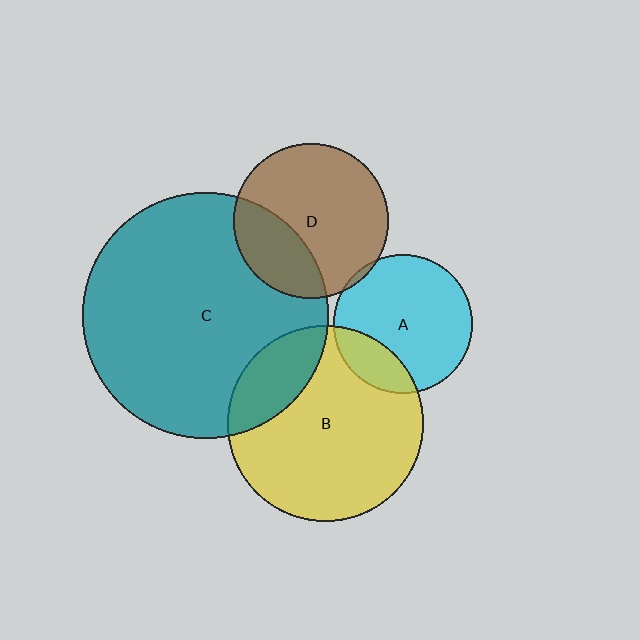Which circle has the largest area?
Circle C (teal).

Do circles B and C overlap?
Yes.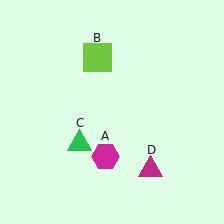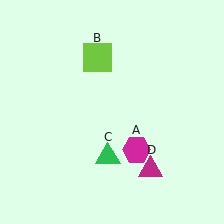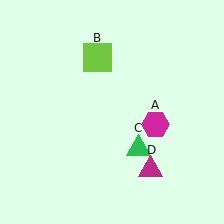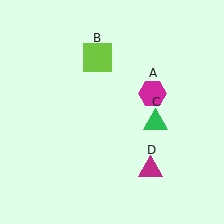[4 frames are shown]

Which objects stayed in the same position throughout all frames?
Lime square (object B) and magenta triangle (object D) remained stationary.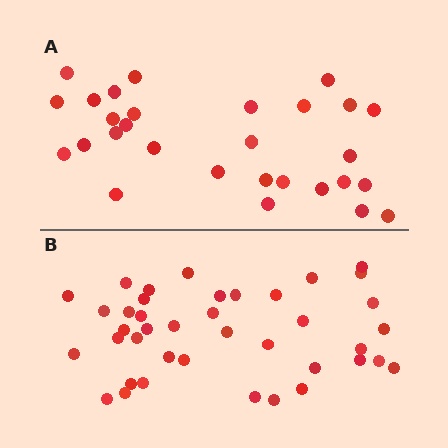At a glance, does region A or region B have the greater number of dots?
Region B (the bottom region) has more dots.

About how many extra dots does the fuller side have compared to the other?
Region B has roughly 12 or so more dots than region A.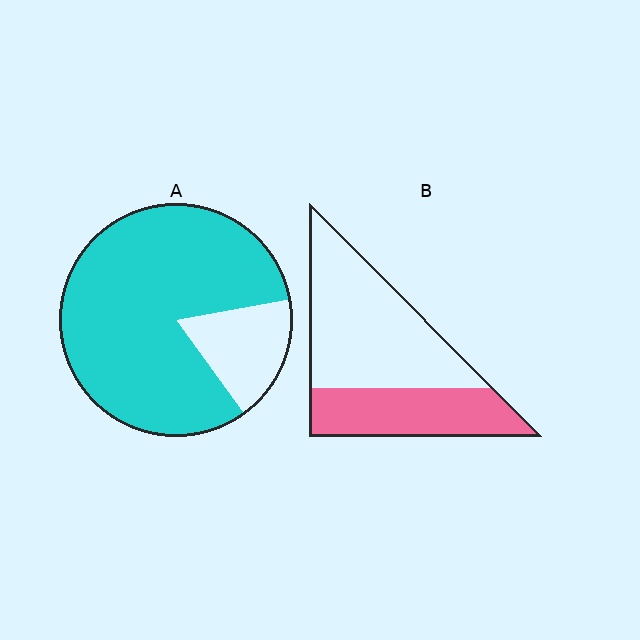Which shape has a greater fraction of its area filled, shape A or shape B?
Shape A.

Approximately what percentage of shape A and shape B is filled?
A is approximately 80% and B is approximately 35%.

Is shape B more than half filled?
No.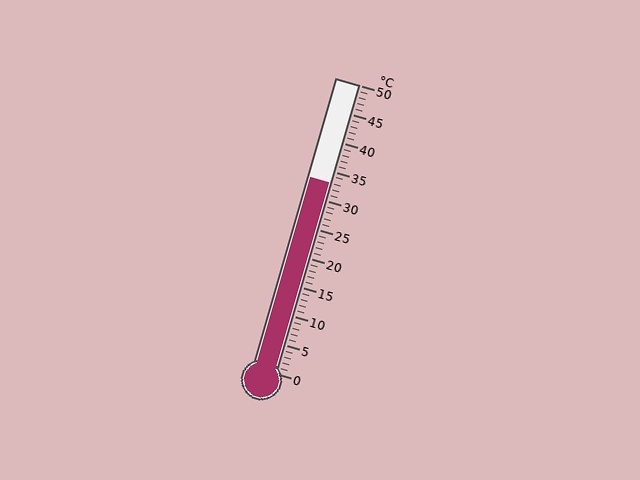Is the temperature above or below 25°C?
The temperature is above 25°C.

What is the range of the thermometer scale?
The thermometer scale ranges from 0°C to 50°C.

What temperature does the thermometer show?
The thermometer shows approximately 33°C.